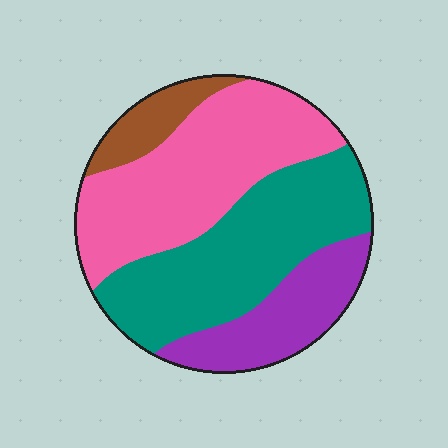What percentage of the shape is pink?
Pink takes up about three eighths (3/8) of the shape.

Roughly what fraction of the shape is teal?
Teal covers around 35% of the shape.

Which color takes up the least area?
Brown, at roughly 10%.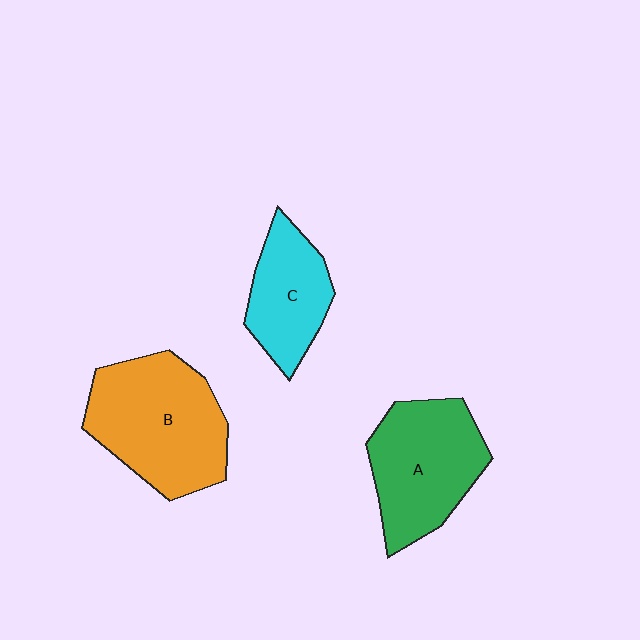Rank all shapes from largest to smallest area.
From largest to smallest: B (orange), A (green), C (cyan).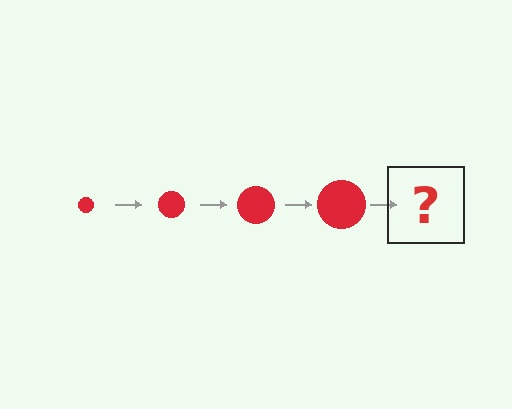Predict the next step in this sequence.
The next step is a red circle, larger than the previous one.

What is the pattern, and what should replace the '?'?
The pattern is that the circle gets progressively larger each step. The '?' should be a red circle, larger than the previous one.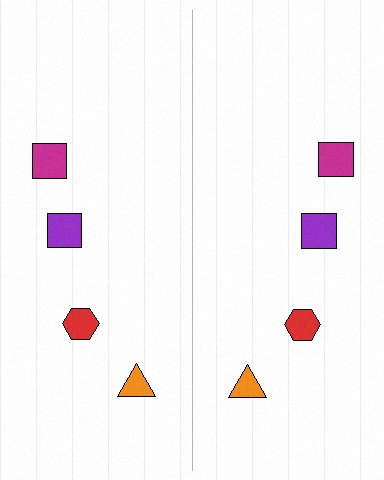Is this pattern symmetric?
Yes, this pattern has bilateral (reflection) symmetry.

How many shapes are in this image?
There are 8 shapes in this image.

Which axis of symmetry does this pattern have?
The pattern has a vertical axis of symmetry running through the center of the image.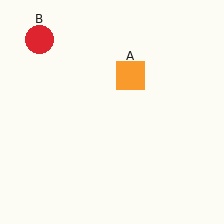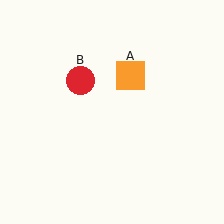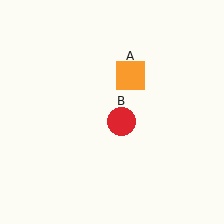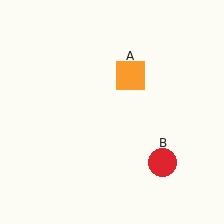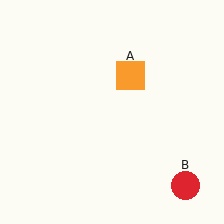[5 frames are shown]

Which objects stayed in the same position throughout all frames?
Orange square (object A) remained stationary.